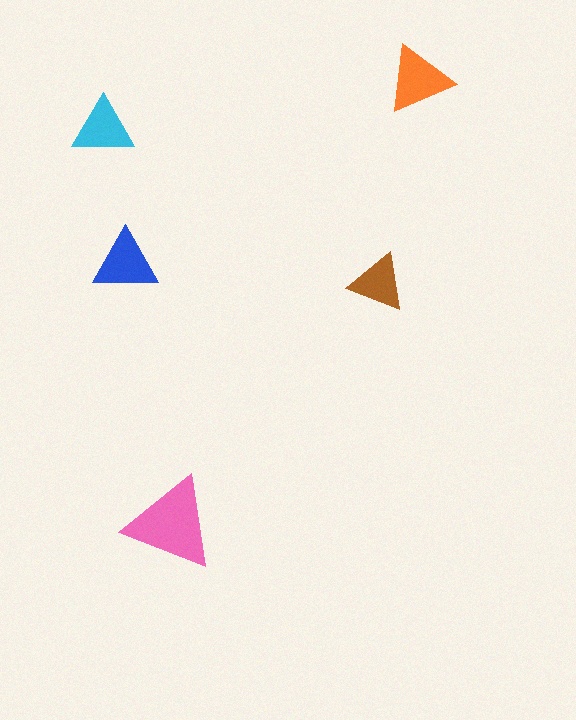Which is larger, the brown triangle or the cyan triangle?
The cyan one.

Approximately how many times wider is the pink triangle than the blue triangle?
About 1.5 times wider.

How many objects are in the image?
There are 5 objects in the image.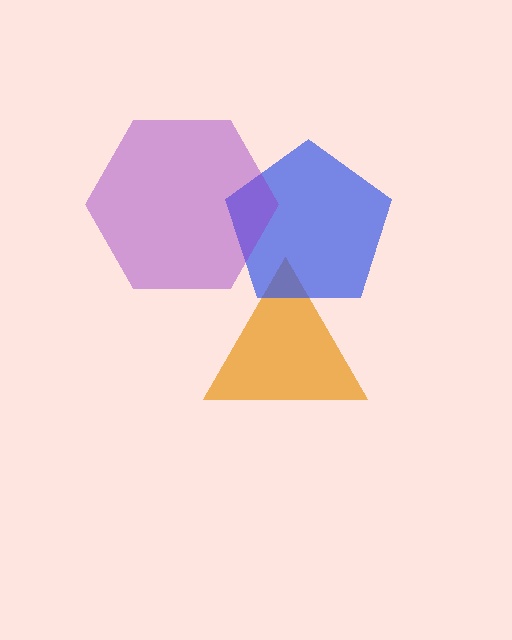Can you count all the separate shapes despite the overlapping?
Yes, there are 3 separate shapes.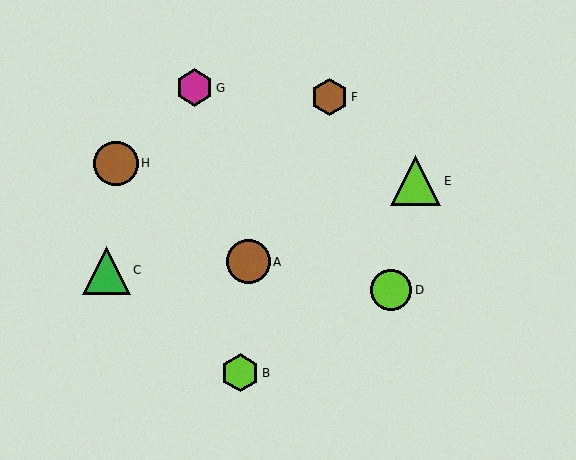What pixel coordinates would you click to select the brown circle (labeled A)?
Click at (248, 262) to select the brown circle A.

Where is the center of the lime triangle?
The center of the lime triangle is at (415, 181).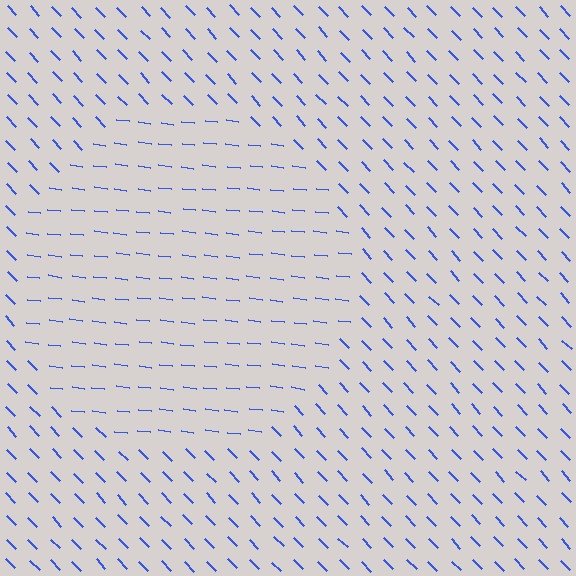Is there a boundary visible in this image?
Yes, there is a texture boundary formed by a change in line orientation.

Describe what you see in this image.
The image is filled with small blue line segments. A circle region in the image has lines oriented differently from the surrounding lines, creating a visible texture boundary.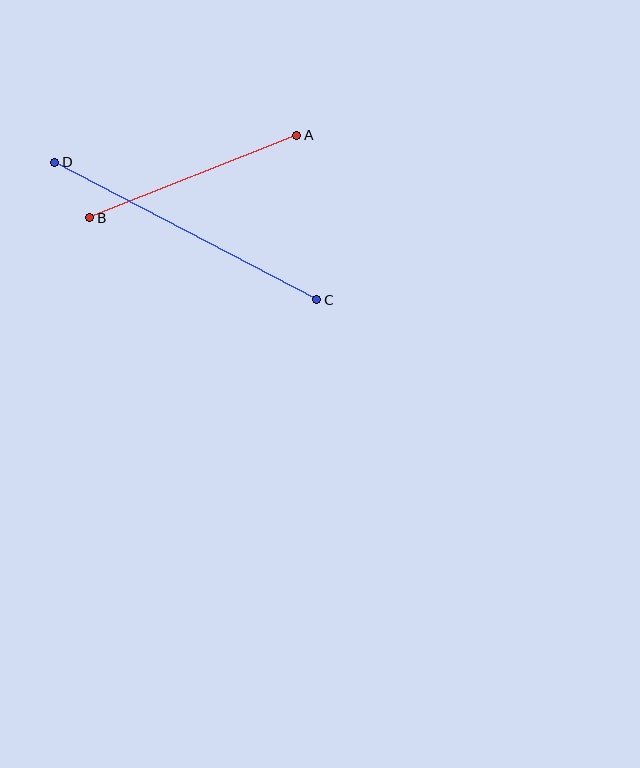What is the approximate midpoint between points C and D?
The midpoint is at approximately (186, 231) pixels.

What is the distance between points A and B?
The distance is approximately 223 pixels.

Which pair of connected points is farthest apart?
Points C and D are farthest apart.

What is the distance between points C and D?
The distance is approximately 296 pixels.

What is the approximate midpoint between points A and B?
The midpoint is at approximately (193, 176) pixels.